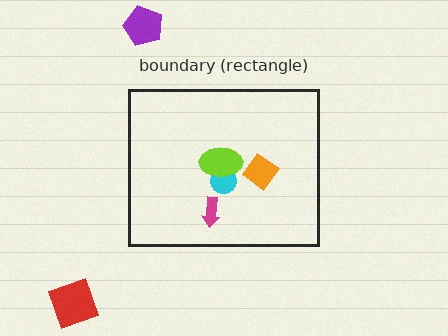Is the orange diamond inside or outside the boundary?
Inside.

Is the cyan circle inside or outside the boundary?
Inside.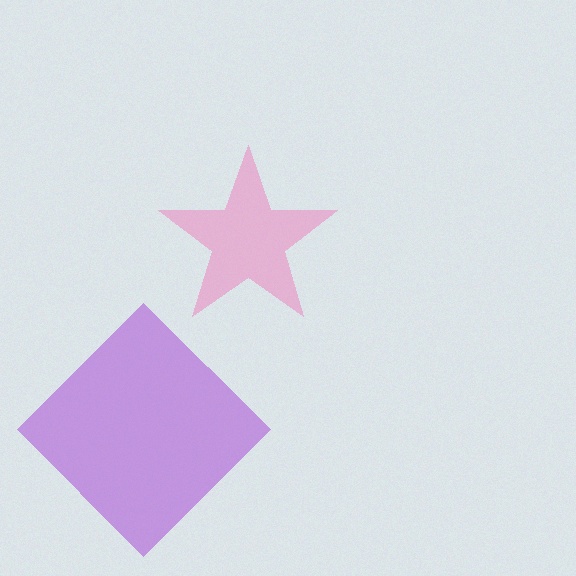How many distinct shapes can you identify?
There are 2 distinct shapes: a purple diamond, a pink star.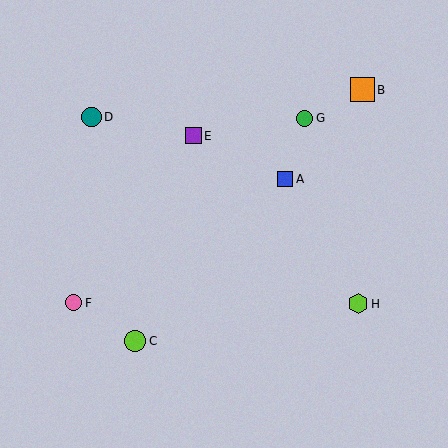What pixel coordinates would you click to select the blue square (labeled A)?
Click at (285, 179) to select the blue square A.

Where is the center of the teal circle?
The center of the teal circle is at (91, 117).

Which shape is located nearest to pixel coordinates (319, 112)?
The green circle (labeled G) at (304, 118) is nearest to that location.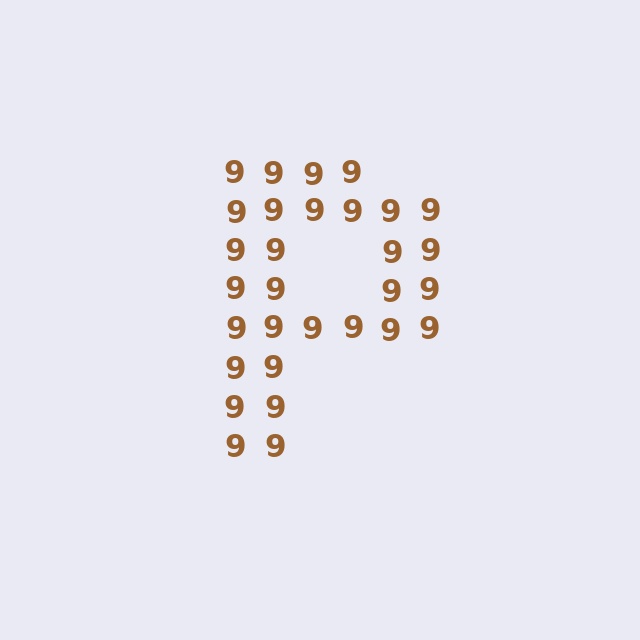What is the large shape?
The large shape is the letter P.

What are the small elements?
The small elements are digit 9's.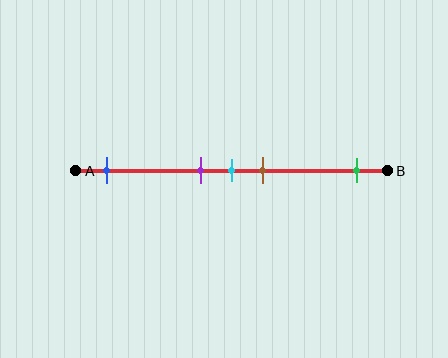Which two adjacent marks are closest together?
The purple and cyan marks are the closest adjacent pair.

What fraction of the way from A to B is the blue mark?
The blue mark is approximately 10% (0.1) of the way from A to B.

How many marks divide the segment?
There are 5 marks dividing the segment.